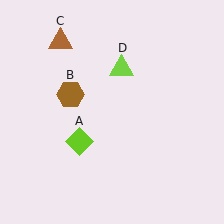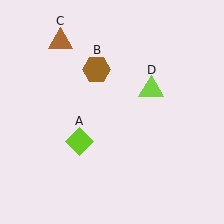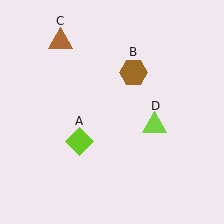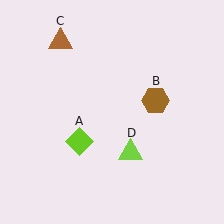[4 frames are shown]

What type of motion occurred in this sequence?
The brown hexagon (object B), lime triangle (object D) rotated clockwise around the center of the scene.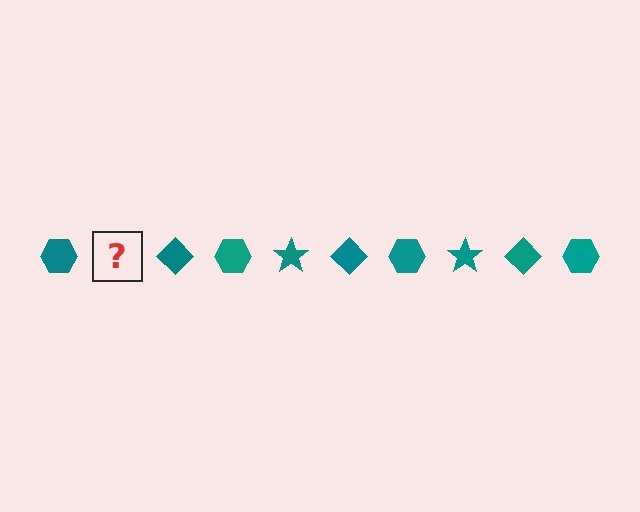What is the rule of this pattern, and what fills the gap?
The rule is that the pattern cycles through hexagon, star, diamond shapes in teal. The gap should be filled with a teal star.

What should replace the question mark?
The question mark should be replaced with a teal star.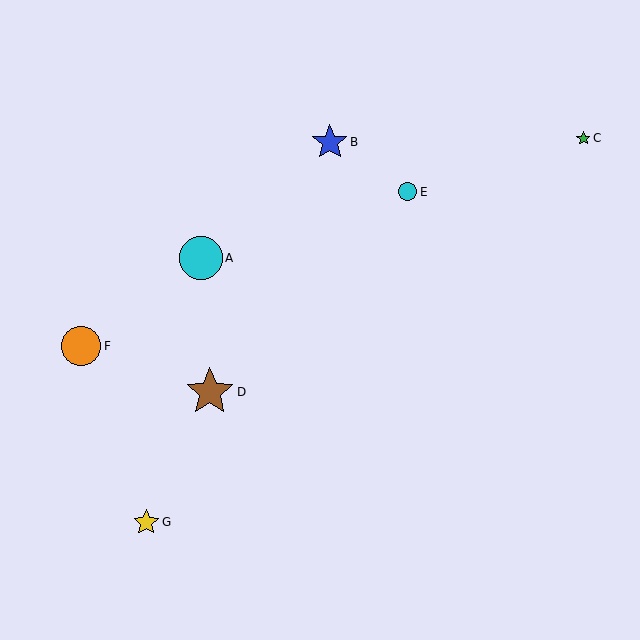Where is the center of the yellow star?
The center of the yellow star is at (146, 522).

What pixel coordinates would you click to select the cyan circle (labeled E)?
Click at (407, 192) to select the cyan circle E.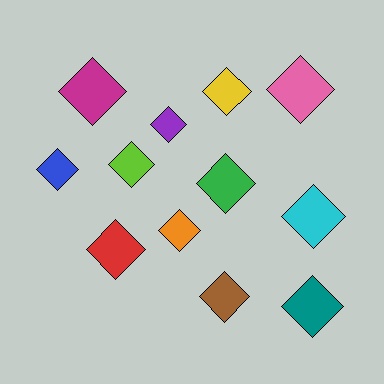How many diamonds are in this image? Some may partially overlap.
There are 12 diamonds.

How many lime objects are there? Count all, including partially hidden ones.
There is 1 lime object.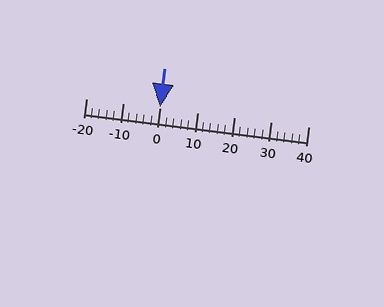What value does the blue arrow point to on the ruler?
The blue arrow points to approximately 0.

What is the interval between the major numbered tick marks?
The major tick marks are spaced 10 units apart.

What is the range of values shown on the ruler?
The ruler shows values from -20 to 40.